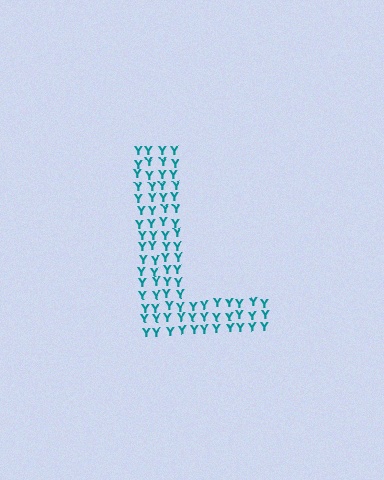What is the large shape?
The large shape is the letter L.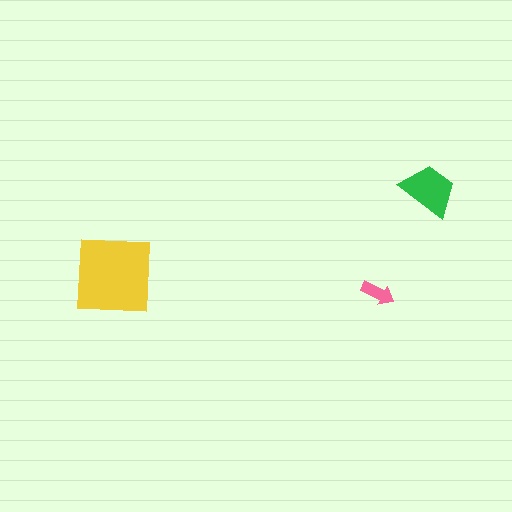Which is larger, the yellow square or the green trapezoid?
The yellow square.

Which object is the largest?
The yellow square.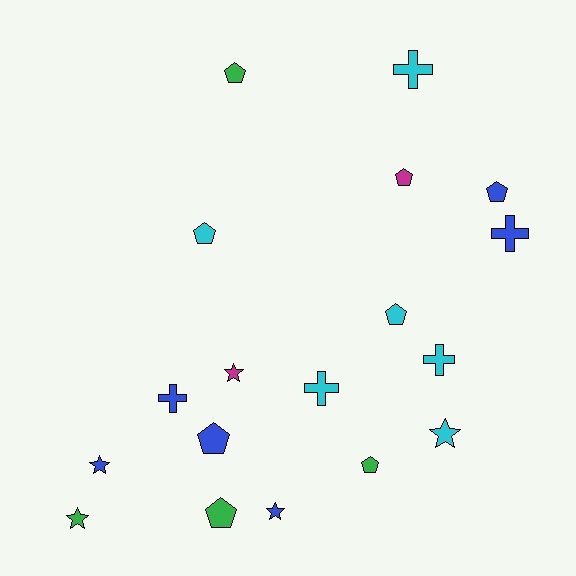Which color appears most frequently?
Blue, with 6 objects.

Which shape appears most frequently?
Pentagon, with 8 objects.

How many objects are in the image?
There are 18 objects.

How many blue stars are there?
There are 2 blue stars.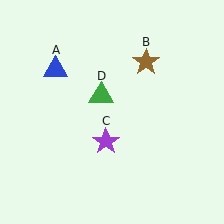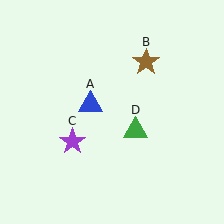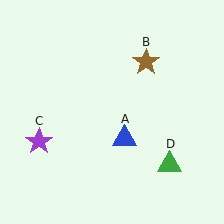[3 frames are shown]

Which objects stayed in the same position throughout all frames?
Brown star (object B) remained stationary.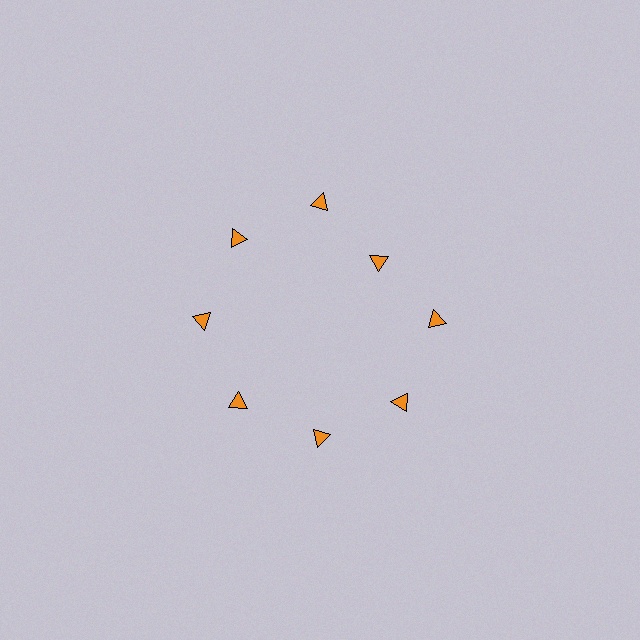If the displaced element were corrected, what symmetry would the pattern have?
It would have 8-fold rotational symmetry — the pattern would map onto itself every 45 degrees.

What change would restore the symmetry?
The symmetry would be restored by moving it outward, back onto the ring so that all 8 triangles sit at equal angles and equal distance from the center.